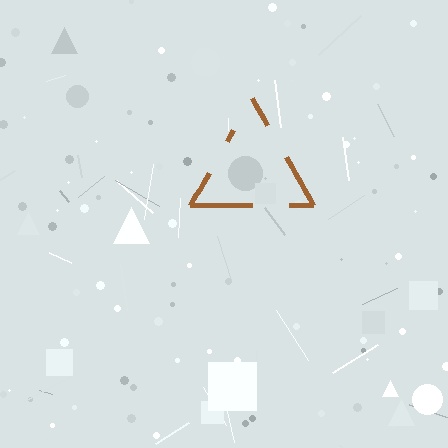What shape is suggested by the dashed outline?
The dashed outline suggests a triangle.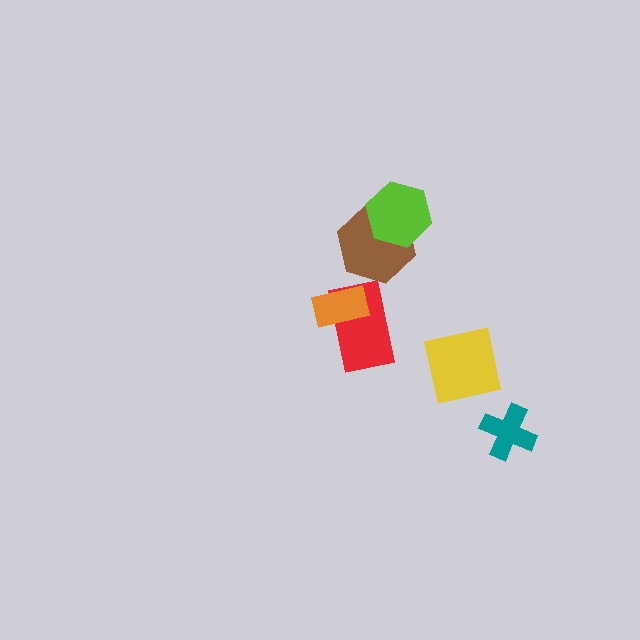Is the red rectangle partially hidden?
Yes, it is partially covered by another shape.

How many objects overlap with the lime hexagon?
1 object overlaps with the lime hexagon.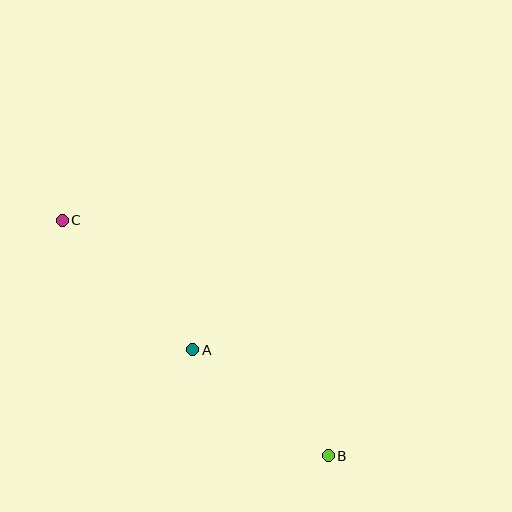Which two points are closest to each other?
Points A and B are closest to each other.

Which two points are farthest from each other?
Points B and C are farthest from each other.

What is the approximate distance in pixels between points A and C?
The distance between A and C is approximately 184 pixels.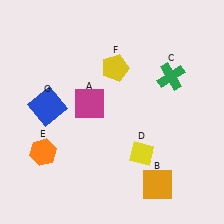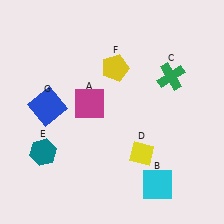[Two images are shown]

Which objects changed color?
B changed from orange to cyan. E changed from orange to teal.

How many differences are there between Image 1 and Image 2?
There are 2 differences between the two images.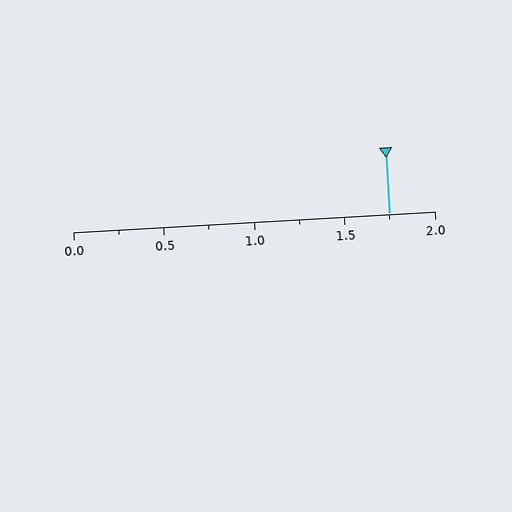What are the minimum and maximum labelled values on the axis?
The axis runs from 0.0 to 2.0.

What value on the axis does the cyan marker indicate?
The marker indicates approximately 1.75.